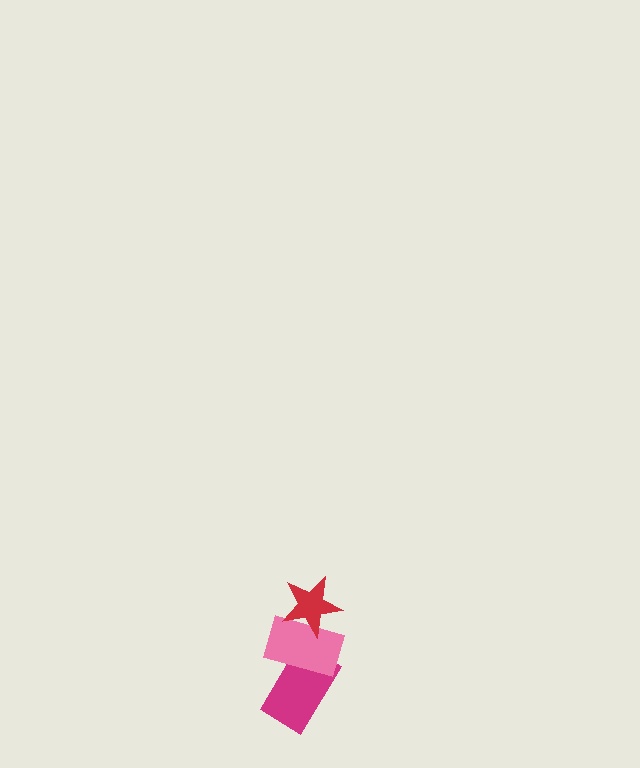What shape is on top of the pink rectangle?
The red star is on top of the pink rectangle.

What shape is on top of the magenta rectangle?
The pink rectangle is on top of the magenta rectangle.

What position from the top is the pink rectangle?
The pink rectangle is 2nd from the top.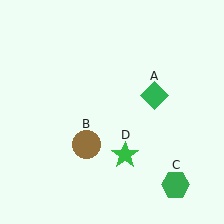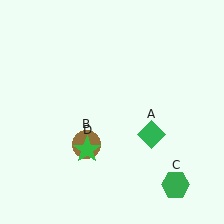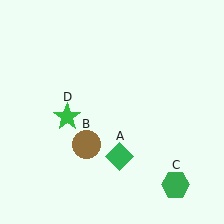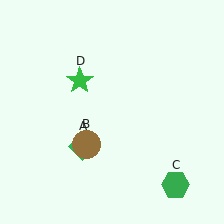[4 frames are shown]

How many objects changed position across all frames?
2 objects changed position: green diamond (object A), green star (object D).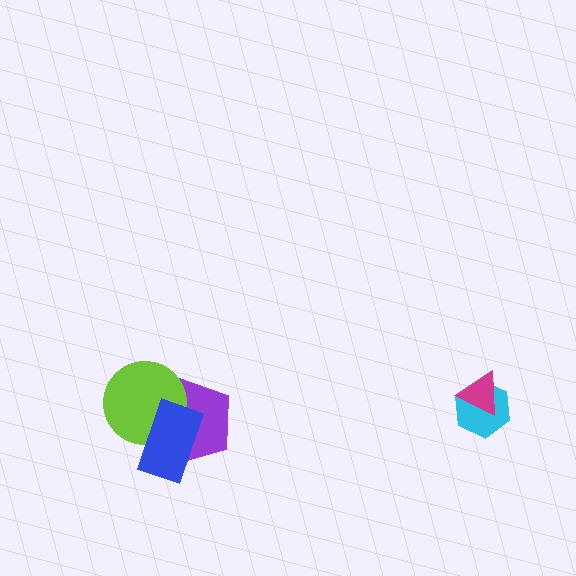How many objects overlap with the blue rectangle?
2 objects overlap with the blue rectangle.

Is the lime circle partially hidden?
Yes, it is partially covered by another shape.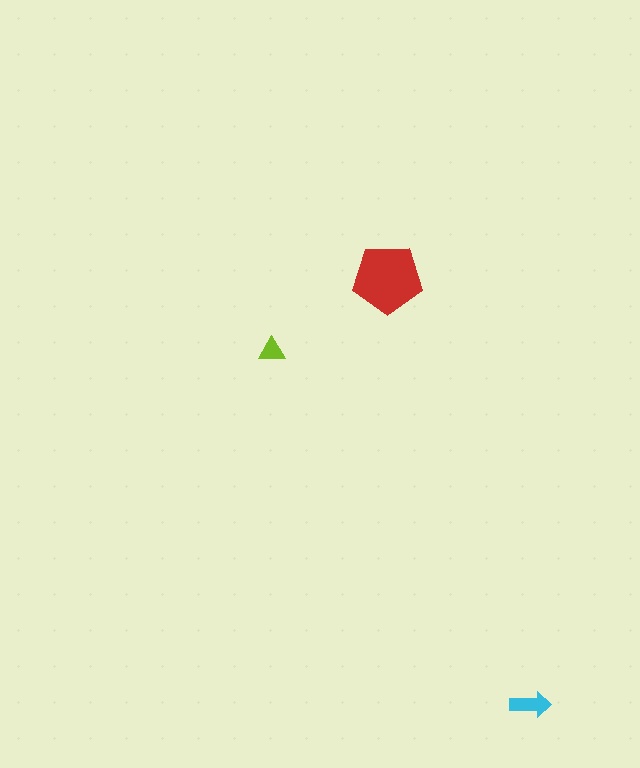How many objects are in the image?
There are 3 objects in the image.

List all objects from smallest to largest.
The lime triangle, the cyan arrow, the red pentagon.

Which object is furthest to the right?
The cyan arrow is rightmost.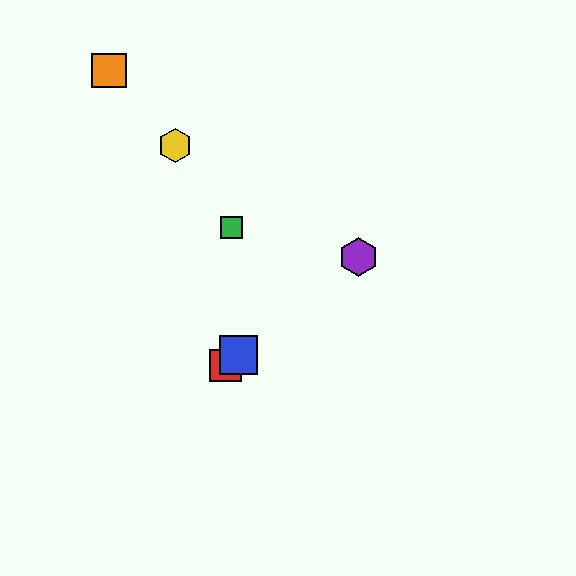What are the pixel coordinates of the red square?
The red square is at (226, 366).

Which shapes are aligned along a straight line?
The red square, the blue square, the purple hexagon are aligned along a straight line.